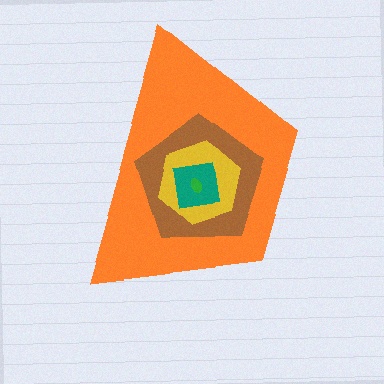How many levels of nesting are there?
5.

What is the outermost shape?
The orange trapezoid.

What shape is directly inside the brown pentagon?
The yellow hexagon.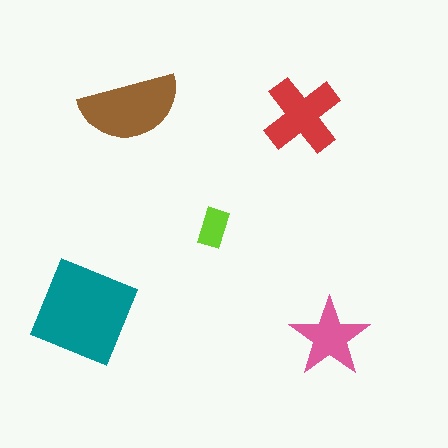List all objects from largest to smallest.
The teal diamond, the brown semicircle, the red cross, the pink star, the lime rectangle.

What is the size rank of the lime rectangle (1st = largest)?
5th.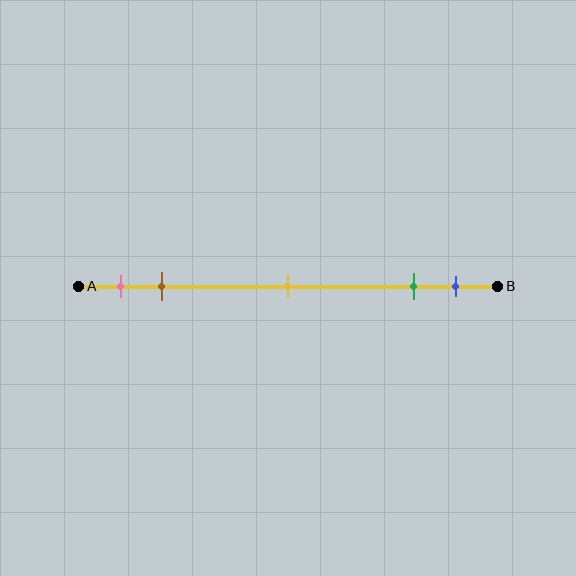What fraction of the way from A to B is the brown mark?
The brown mark is approximately 20% (0.2) of the way from A to B.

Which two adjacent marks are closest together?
The green and blue marks are the closest adjacent pair.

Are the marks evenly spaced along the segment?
No, the marks are not evenly spaced.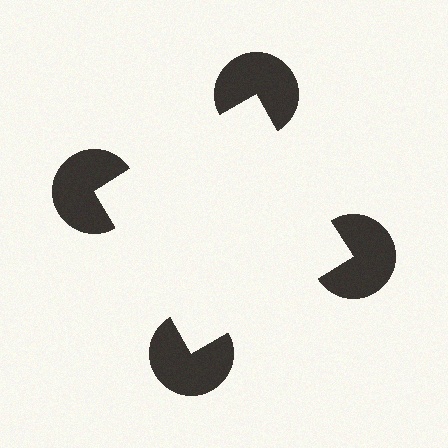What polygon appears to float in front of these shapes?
An illusory square — its edges are inferred from the aligned wedge cuts in the pac-man discs, not physically drawn.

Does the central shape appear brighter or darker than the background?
It typically appears slightly brighter than the background, even though no actual brightness change is drawn.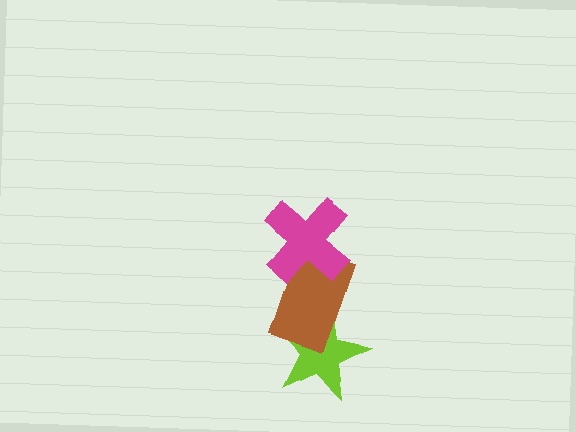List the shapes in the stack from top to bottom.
From top to bottom: the magenta cross, the brown rectangle, the lime star.